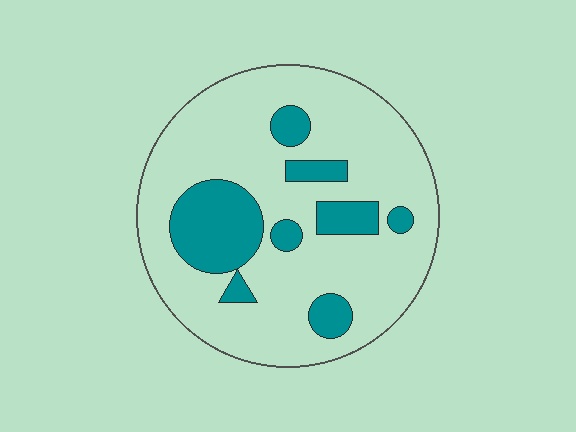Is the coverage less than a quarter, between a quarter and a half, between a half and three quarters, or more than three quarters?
Less than a quarter.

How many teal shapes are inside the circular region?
8.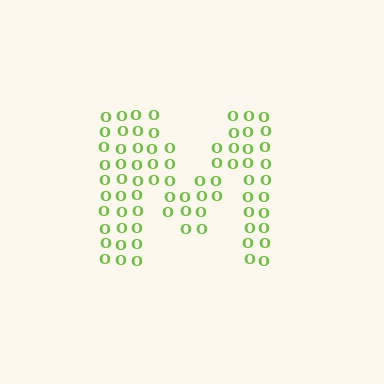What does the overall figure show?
The overall figure shows the letter M.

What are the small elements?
The small elements are letter O's.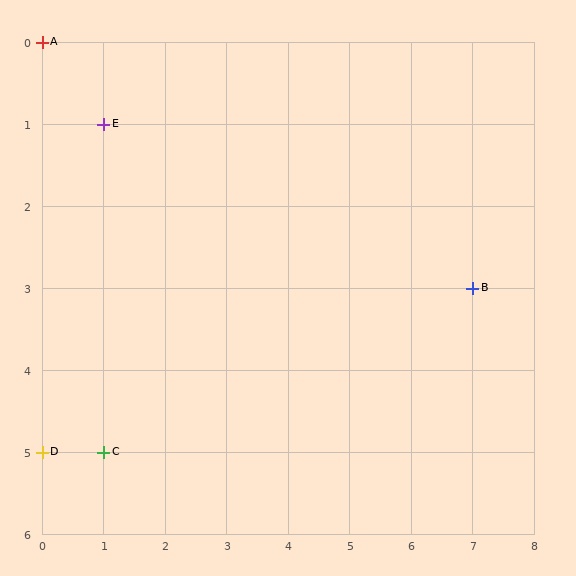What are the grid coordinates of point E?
Point E is at grid coordinates (1, 1).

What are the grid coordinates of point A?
Point A is at grid coordinates (0, 0).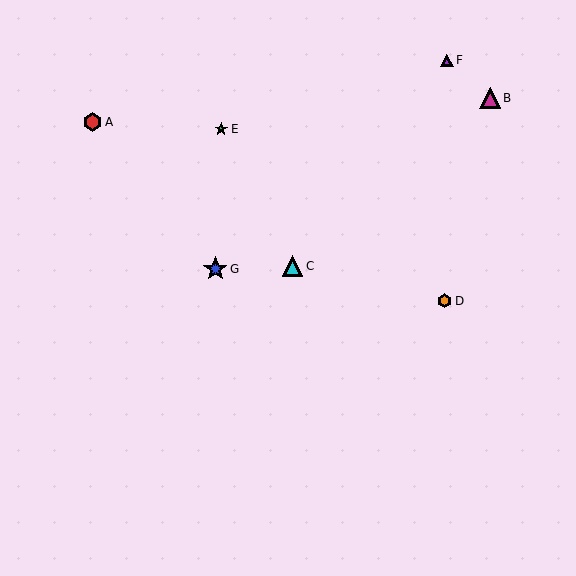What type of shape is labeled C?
Shape C is a cyan triangle.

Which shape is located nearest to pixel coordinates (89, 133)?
The red hexagon (labeled A) at (92, 122) is nearest to that location.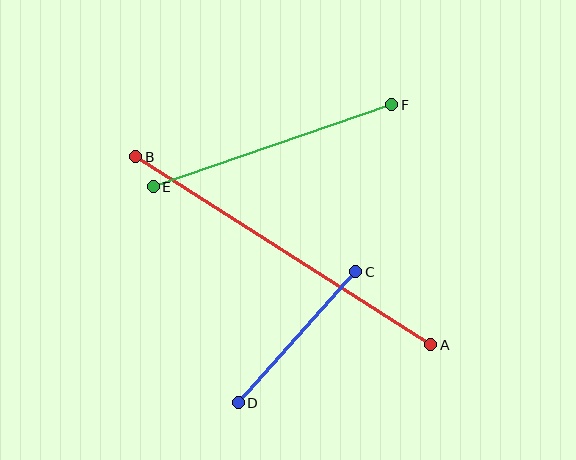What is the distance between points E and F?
The distance is approximately 252 pixels.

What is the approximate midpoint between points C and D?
The midpoint is at approximately (297, 337) pixels.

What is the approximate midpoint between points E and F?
The midpoint is at approximately (272, 146) pixels.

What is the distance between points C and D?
The distance is approximately 176 pixels.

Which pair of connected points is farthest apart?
Points A and B are farthest apart.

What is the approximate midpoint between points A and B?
The midpoint is at approximately (283, 251) pixels.